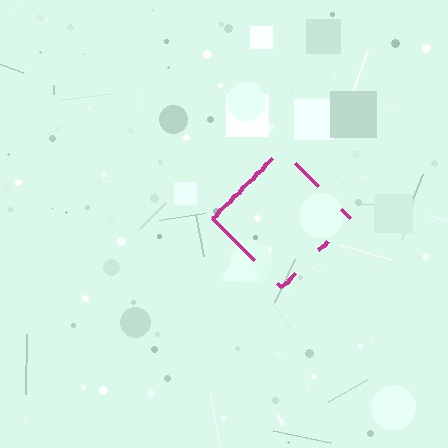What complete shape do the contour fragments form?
The contour fragments form a diamond.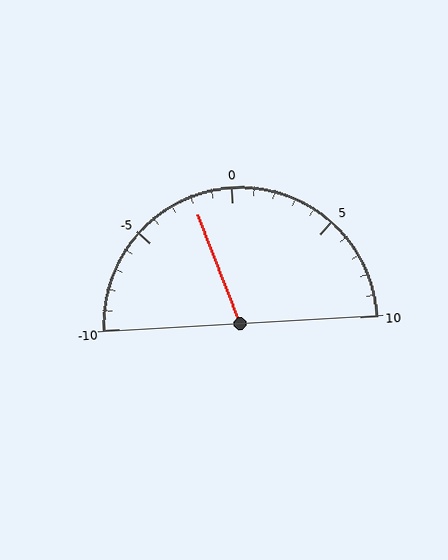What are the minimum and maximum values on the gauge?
The gauge ranges from -10 to 10.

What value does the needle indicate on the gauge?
The needle indicates approximately -2.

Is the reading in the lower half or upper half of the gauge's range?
The reading is in the lower half of the range (-10 to 10).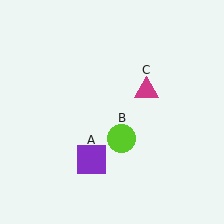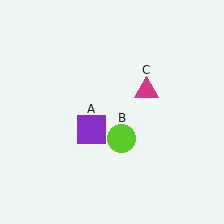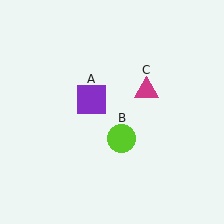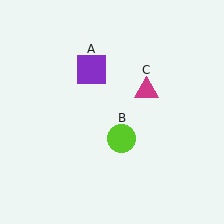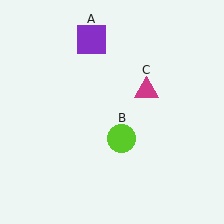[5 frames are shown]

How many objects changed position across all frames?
1 object changed position: purple square (object A).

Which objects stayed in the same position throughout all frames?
Lime circle (object B) and magenta triangle (object C) remained stationary.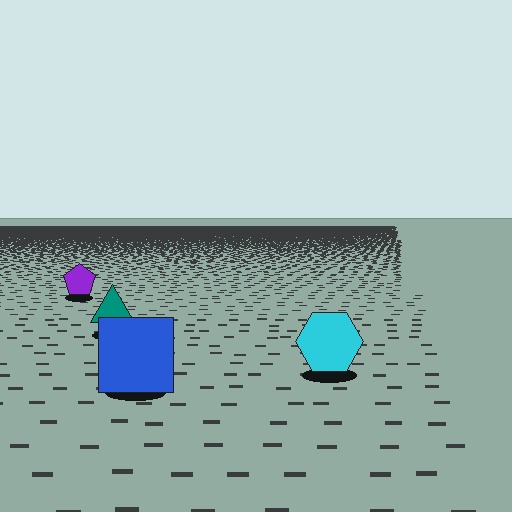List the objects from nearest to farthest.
From nearest to farthest: the blue square, the cyan hexagon, the teal triangle, the purple pentagon.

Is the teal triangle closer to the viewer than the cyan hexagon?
No. The cyan hexagon is closer — you can tell from the texture gradient: the ground texture is coarser near it.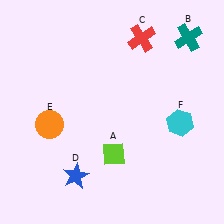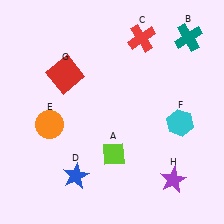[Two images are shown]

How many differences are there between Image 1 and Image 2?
There are 2 differences between the two images.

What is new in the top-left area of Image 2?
A red square (G) was added in the top-left area of Image 2.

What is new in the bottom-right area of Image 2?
A purple star (H) was added in the bottom-right area of Image 2.